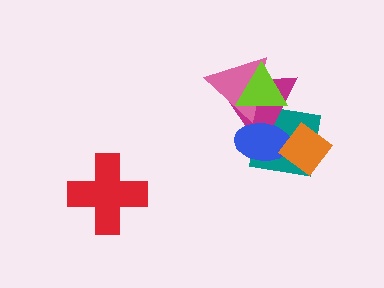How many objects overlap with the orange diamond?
3 objects overlap with the orange diamond.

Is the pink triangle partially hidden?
Yes, it is partially covered by another shape.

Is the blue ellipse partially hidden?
Yes, it is partially covered by another shape.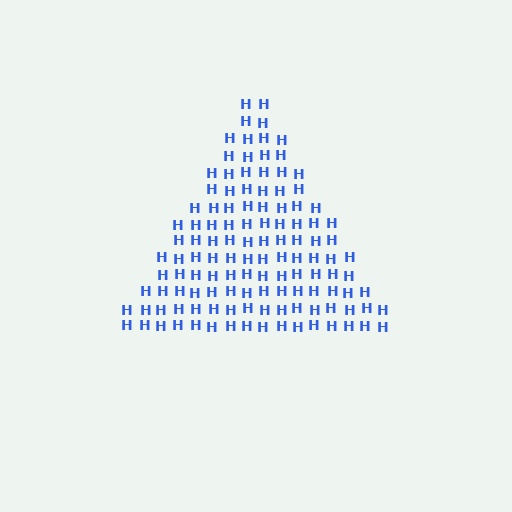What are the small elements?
The small elements are letter H's.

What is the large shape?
The large shape is a triangle.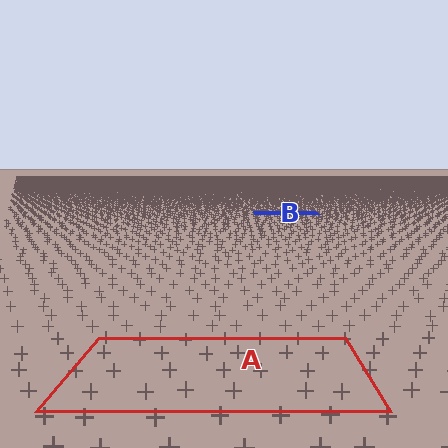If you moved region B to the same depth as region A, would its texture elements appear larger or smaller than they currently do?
They would appear larger. At a closer depth, the same texture elements are projected at a bigger on-screen size.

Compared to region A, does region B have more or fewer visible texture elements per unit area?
Region B has more texture elements per unit area — they are packed more densely because it is farther away.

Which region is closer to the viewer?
Region A is closer. The texture elements there are larger and more spread out.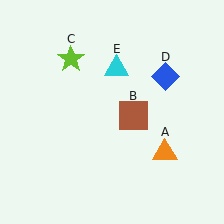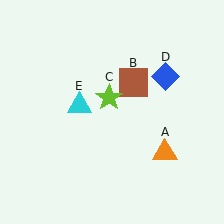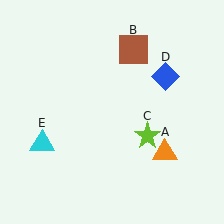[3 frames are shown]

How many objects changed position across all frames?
3 objects changed position: brown square (object B), lime star (object C), cyan triangle (object E).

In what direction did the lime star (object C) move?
The lime star (object C) moved down and to the right.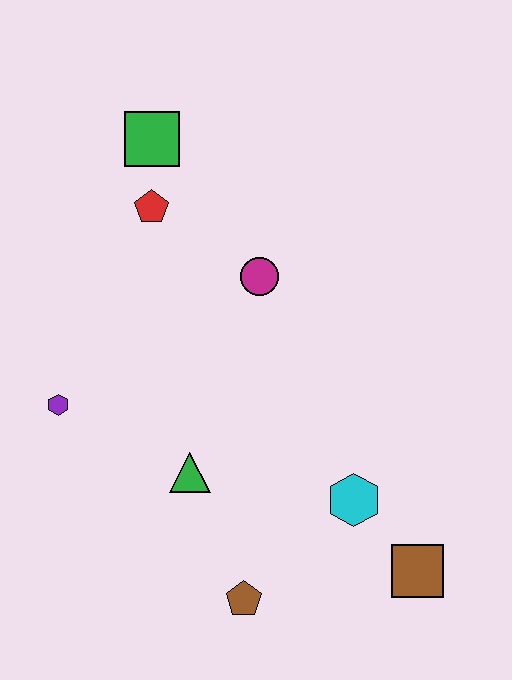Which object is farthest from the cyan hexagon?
The green square is farthest from the cyan hexagon.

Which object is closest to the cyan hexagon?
The brown square is closest to the cyan hexagon.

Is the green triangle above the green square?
No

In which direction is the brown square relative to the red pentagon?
The brown square is below the red pentagon.